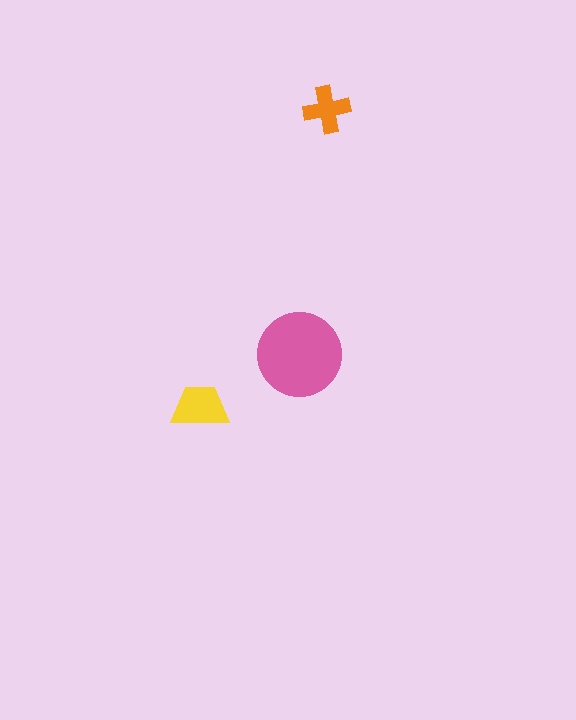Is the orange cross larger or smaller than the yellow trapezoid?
Smaller.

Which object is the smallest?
The orange cross.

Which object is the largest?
The pink circle.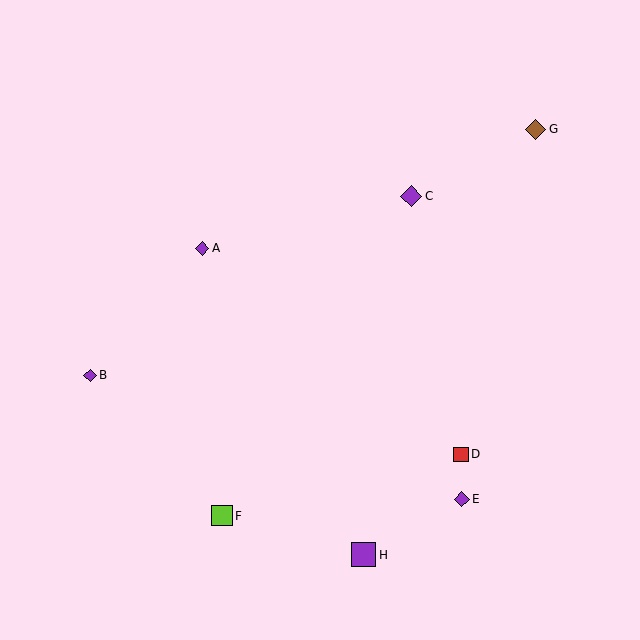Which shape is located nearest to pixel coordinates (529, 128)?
The brown diamond (labeled G) at (536, 129) is nearest to that location.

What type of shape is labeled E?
Shape E is a purple diamond.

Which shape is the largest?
The purple square (labeled H) is the largest.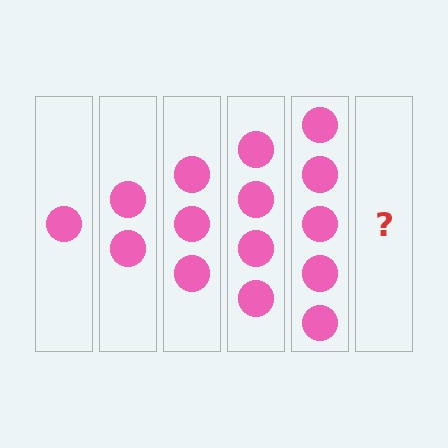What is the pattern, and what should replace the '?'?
The pattern is that each step adds one more circle. The '?' should be 6 circles.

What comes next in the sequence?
The next element should be 6 circles.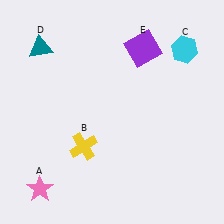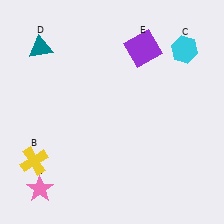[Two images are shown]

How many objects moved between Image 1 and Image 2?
1 object moved between the two images.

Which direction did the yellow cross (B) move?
The yellow cross (B) moved left.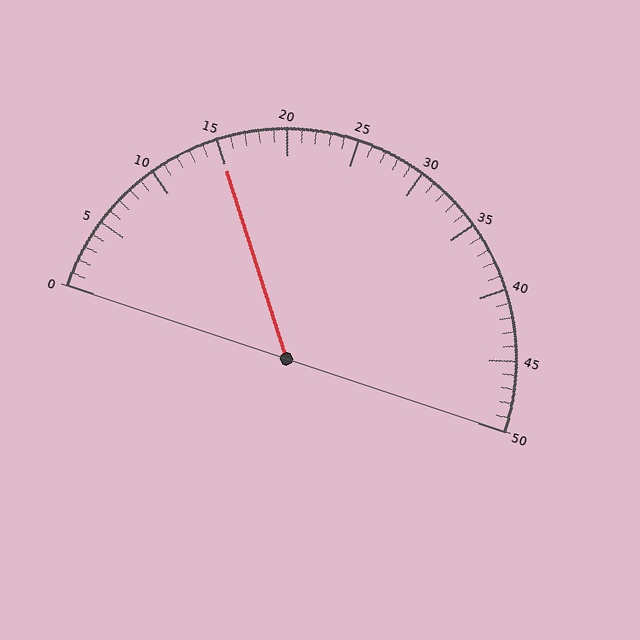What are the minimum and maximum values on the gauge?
The gauge ranges from 0 to 50.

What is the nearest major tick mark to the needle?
The nearest major tick mark is 15.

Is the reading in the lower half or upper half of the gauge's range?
The reading is in the lower half of the range (0 to 50).